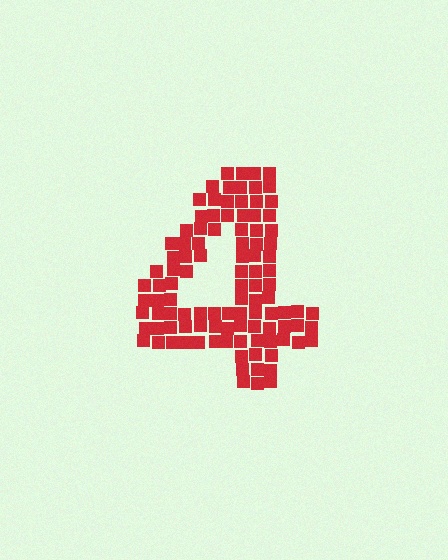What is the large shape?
The large shape is the digit 4.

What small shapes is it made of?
It is made of small squares.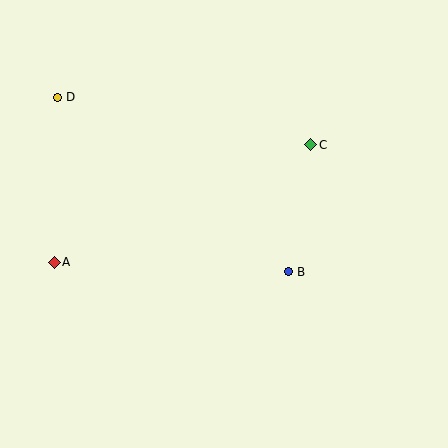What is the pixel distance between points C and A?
The distance between C and A is 282 pixels.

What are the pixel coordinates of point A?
Point A is at (54, 262).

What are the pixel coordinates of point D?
Point D is at (58, 97).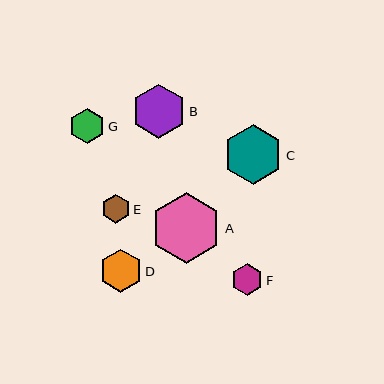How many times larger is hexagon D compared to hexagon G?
Hexagon D is approximately 1.2 times the size of hexagon G.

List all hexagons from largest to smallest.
From largest to smallest: A, C, B, D, G, F, E.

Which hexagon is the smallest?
Hexagon E is the smallest with a size of approximately 28 pixels.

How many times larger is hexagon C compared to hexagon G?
Hexagon C is approximately 1.7 times the size of hexagon G.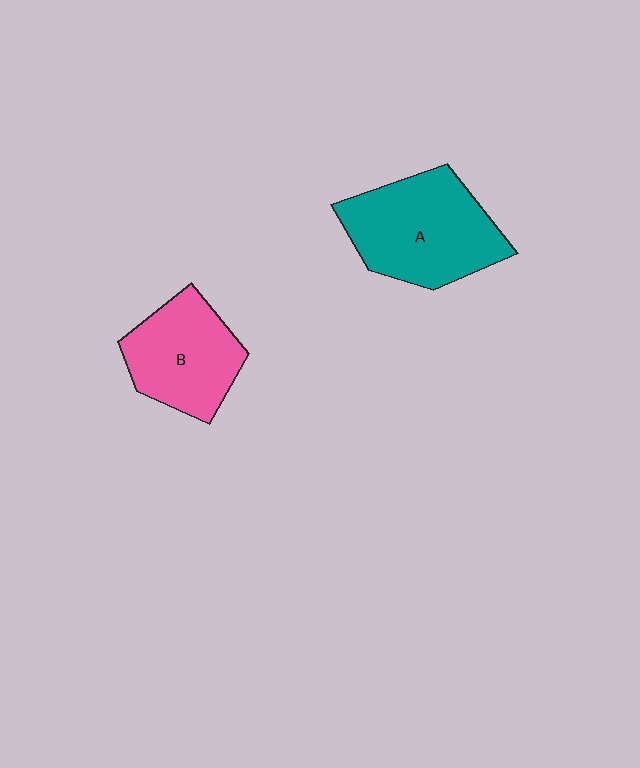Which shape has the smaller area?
Shape B (pink).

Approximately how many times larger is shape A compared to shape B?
Approximately 1.3 times.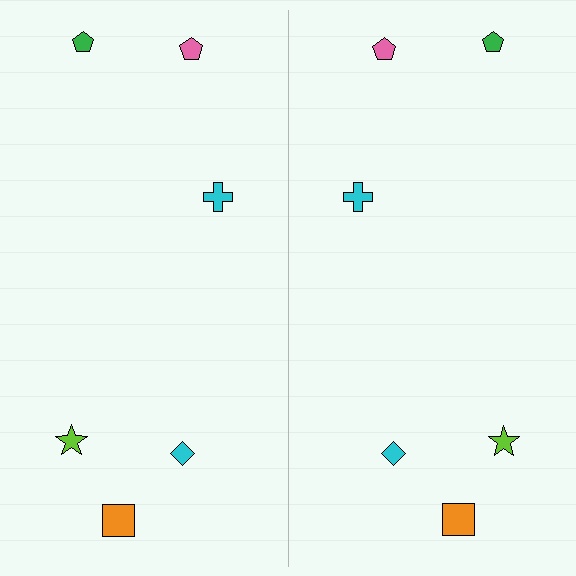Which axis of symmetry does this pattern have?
The pattern has a vertical axis of symmetry running through the center of the image.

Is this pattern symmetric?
Yes, this pattern has bilateral (reflection) symmetry.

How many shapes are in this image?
There are 12 shapes in this image.